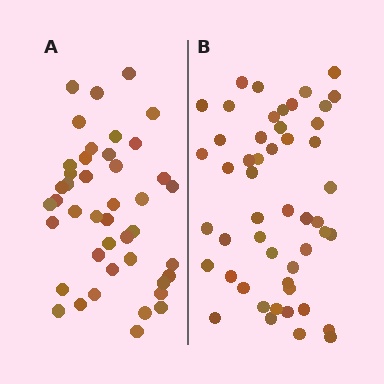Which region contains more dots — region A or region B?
Region B (the right region) has more dots.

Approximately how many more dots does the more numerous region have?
Region B has roughly 8 or so more dots than region A.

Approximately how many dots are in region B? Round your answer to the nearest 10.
About 50 dots.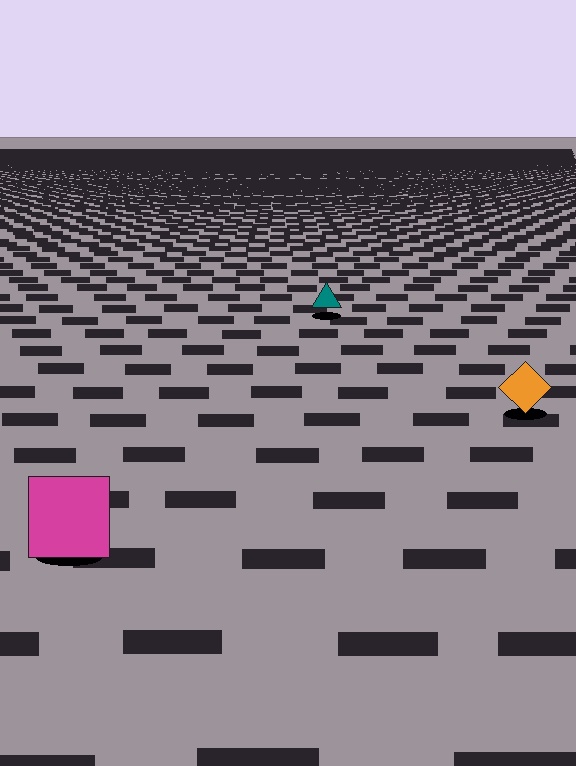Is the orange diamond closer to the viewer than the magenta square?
No. The magenta square is closer — you can tell from the texture gradient: the ground texture is coarser near it.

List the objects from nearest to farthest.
From nearest to farthest: the magenta square, the orange diamond, the teal triangle.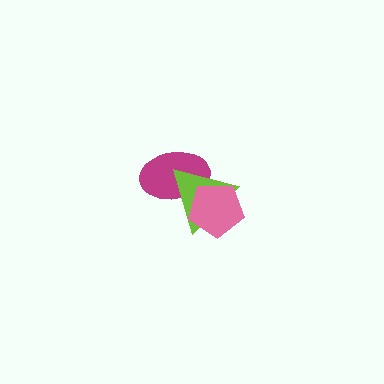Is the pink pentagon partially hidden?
No, no other shape covers it.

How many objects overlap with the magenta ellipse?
2 objects overlap with the magenta ellipse.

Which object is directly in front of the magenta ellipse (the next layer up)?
The lime triangle is directly in front of the magenta ellipse.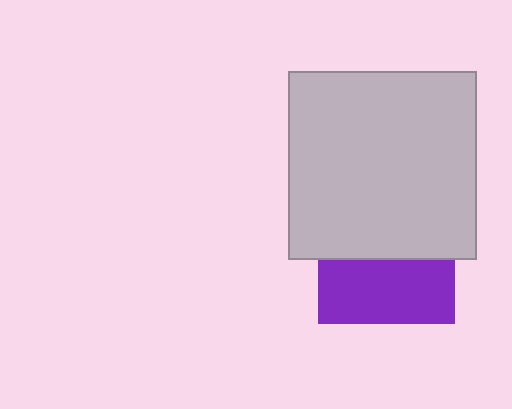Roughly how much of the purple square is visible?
About half of it is visible (roughly 46%).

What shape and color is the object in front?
The object in front is a light gray square.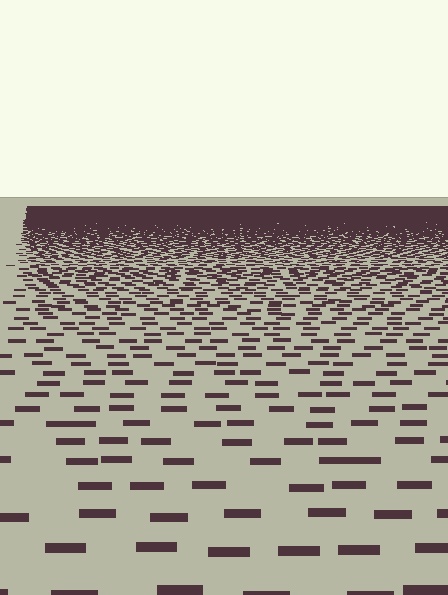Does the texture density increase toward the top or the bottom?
Density increases toward the top.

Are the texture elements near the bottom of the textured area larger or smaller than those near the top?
Larger. Near the bottom, elements are closer to the viewer and appear at a bigger on-screen size.